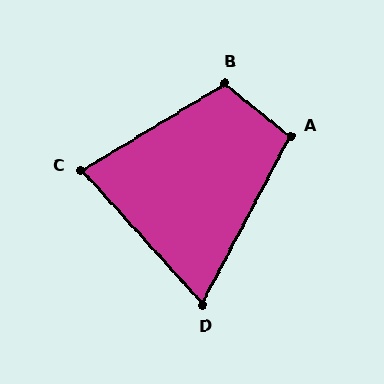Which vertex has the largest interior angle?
B, at approximately 110 degrees.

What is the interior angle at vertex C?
Approximately 79 degrees (acute).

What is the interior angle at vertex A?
Approximately 101 degrees (obtuse).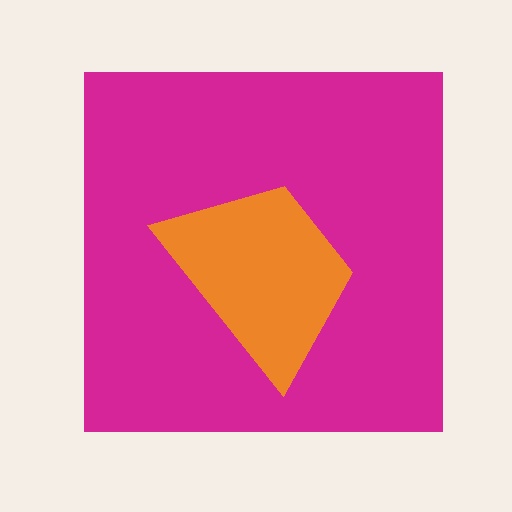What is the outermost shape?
The magenta square.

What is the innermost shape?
The orange trapezoid.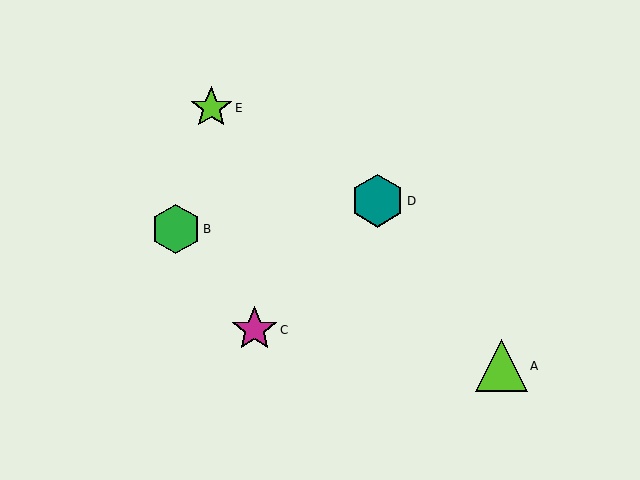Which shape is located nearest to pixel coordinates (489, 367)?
The lime triangle (labeled A) at (501, 366) is nearest to that location.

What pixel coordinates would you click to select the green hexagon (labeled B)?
Click at (176, 229) to select the green hexagon B.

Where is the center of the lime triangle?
The center of the lime triangle is at (501, 366).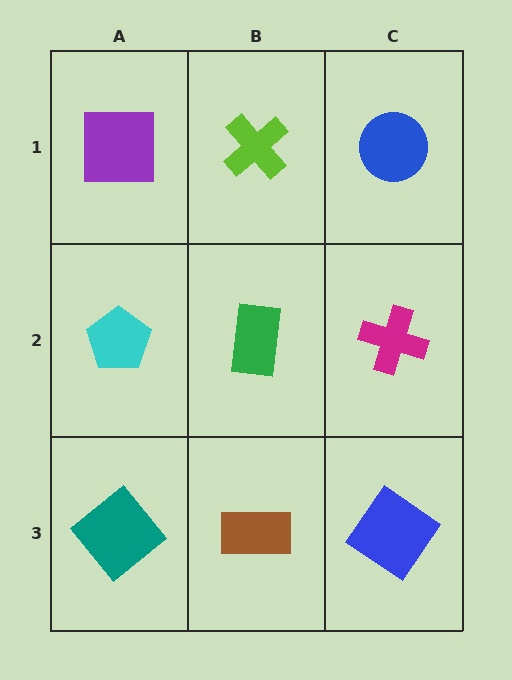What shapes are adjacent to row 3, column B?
A green rectangle (row 2, column B), a teal diamond (row 3, column A), a blue diamond (row 3, column C).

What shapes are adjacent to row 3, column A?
A cyan pentagon (row 2, column A), a brown rectangle (row 3, column B).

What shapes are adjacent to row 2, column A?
A purple square (row 1, column A), a teal diamond (row 3, column A), a green rectangle (row 2, column B).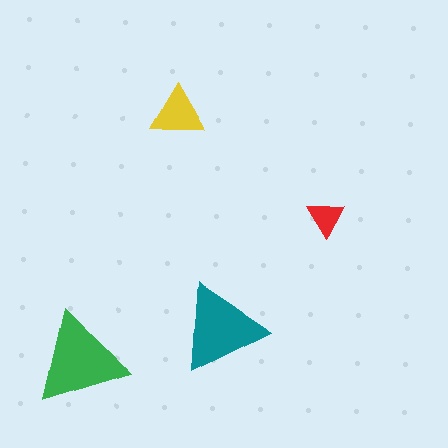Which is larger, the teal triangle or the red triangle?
The teal one.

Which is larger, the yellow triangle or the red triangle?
The yellow one.